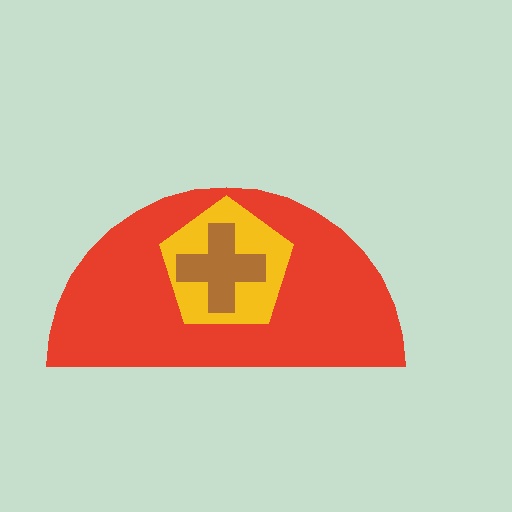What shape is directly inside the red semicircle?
The yellow pentagon.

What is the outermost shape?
The red semicircle.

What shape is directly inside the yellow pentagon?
The brown cross.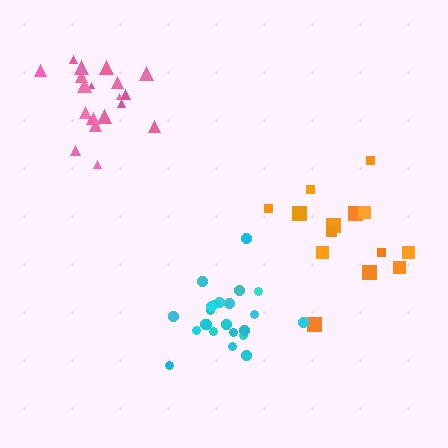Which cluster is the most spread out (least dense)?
Orange.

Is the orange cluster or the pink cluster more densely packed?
Pink.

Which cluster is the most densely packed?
Cyan.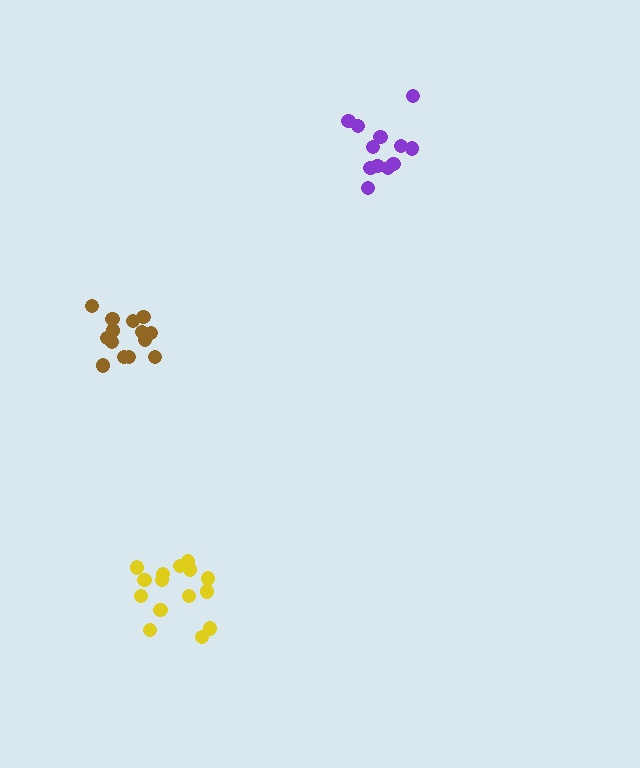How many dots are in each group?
Group 1: 12 dots, Group 2: 14 dots, Group 3: 15 dots (41 total).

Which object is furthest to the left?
The brown cluster is leftmost.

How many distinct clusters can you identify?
There are 3 distinct clusters.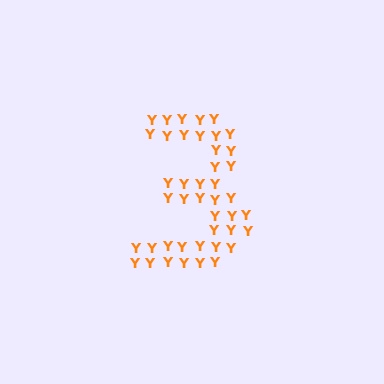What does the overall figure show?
The overall figure shows the digit 3.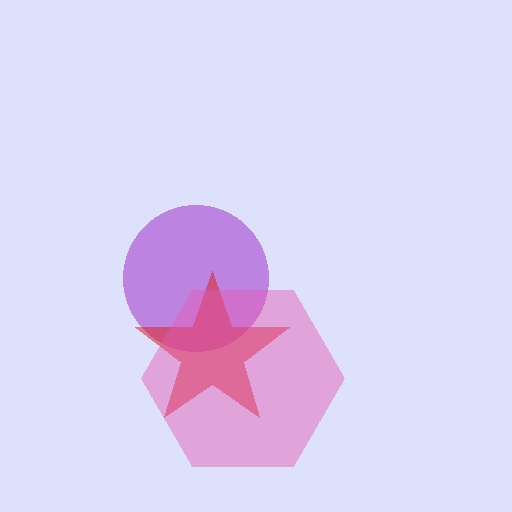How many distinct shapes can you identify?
There are 3 distinct shapes: a purple circle, a red star, a pink hexagon.